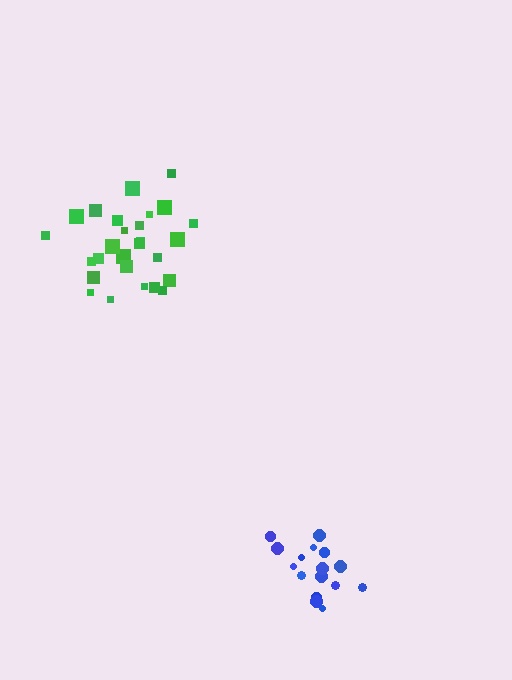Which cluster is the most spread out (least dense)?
Green.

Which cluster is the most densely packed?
Blue.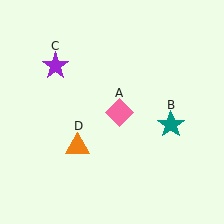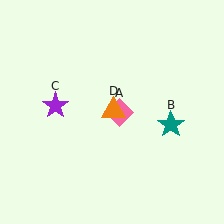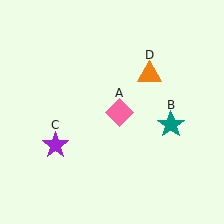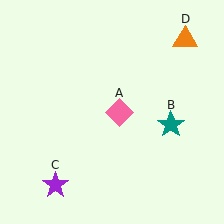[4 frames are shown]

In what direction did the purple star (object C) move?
The purple star (object C) moved down.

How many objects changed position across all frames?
2 objects changed position: purple star (object C), orange triangle (object D).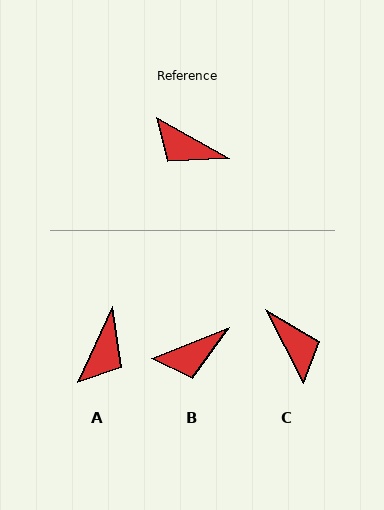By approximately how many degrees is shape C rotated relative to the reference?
Approximately 146 degrees counter-clockwise.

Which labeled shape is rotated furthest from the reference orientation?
C, about 146 degrees away.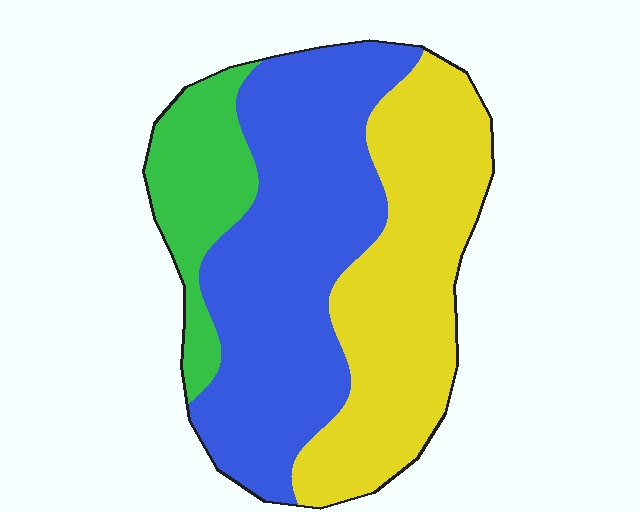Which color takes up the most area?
Blue, at roughly 45%.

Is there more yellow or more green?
Yellow.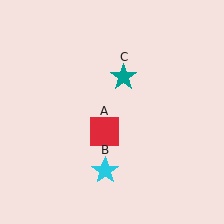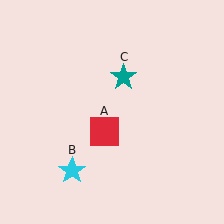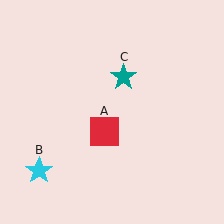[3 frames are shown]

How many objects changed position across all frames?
1 object changed position: cyan star (object B).